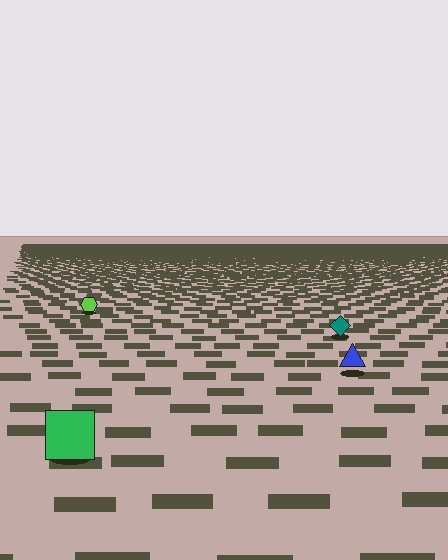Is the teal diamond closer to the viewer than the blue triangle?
No. The blue triangle is closer — you can tell from the texture gradient: the ground texture is coarser near it.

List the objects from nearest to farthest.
From nearest to farthest: the green square, the blue triangle, the teal diamond, the lime hexagon.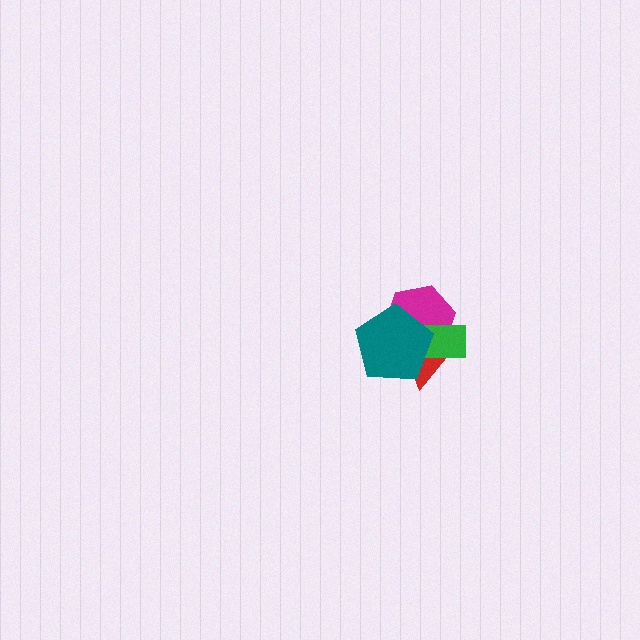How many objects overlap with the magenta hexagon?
3 objects overlap with the magenta hexagon.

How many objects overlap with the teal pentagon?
3 objects overlap with the teal pentagon.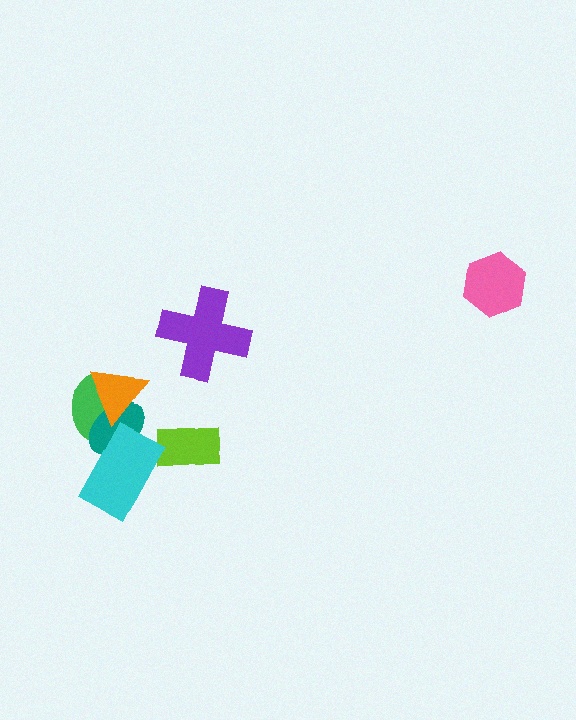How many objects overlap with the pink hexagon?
0 objects overlap with the pink hexagon.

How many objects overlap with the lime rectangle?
0 objects overlap with the lime rectangle.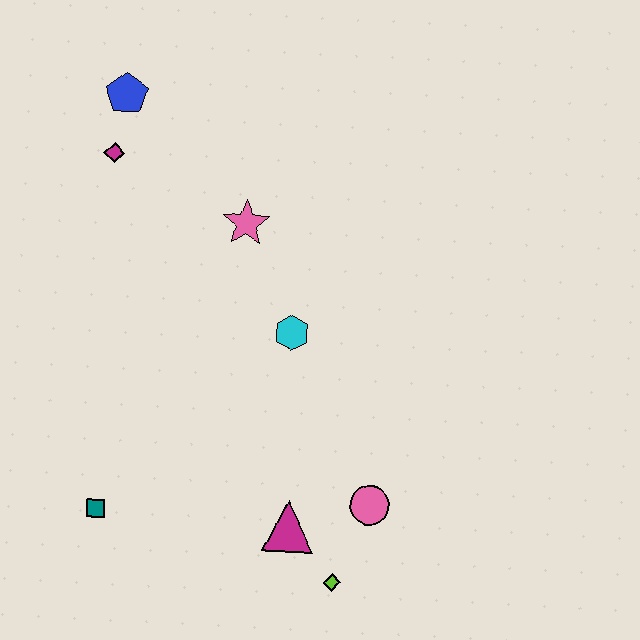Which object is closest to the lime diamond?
The magenta triangle is closest to the lime diamond.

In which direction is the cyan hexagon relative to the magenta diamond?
The cyan hexagon is to the right of the magenta diamond.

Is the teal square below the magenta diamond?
Yes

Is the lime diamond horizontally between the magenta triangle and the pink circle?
Yes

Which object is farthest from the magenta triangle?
The blue pentagon is farthest from the magenta triangle.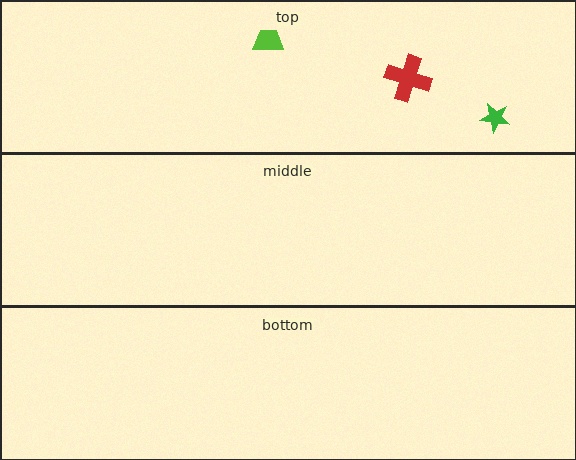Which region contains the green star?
The top region.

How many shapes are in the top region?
3.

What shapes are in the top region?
The green star, the lime trapezoid, the red cross.